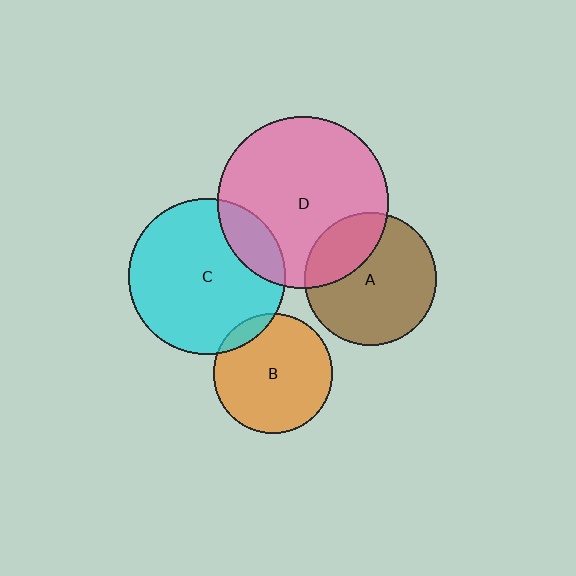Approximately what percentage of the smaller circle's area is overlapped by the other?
Approximately 10%.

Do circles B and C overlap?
Yes.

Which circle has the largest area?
Circle D (pink).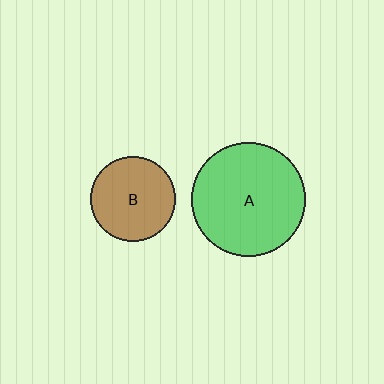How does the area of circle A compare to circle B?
Approximately 1.8 times.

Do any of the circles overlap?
No, none of the circles overlap.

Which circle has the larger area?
Circle A (green).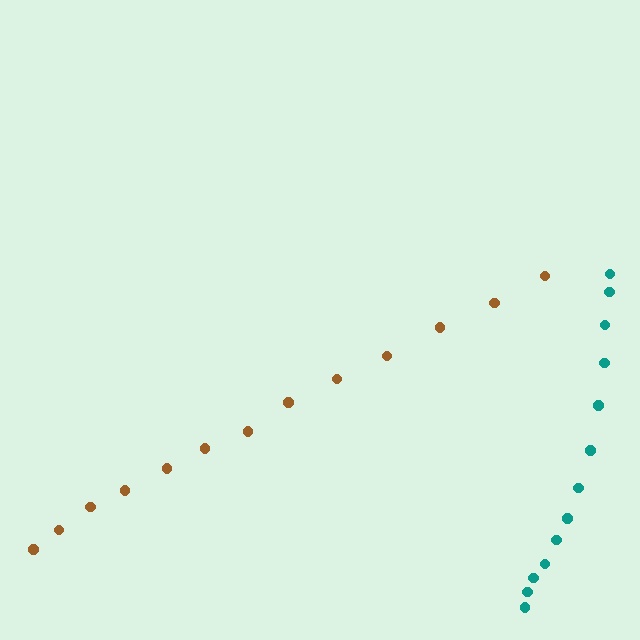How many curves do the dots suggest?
There are 2 distinct paths.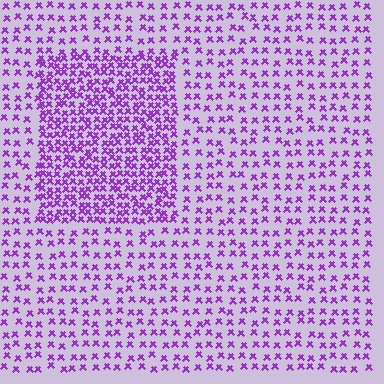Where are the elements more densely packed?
The elements are more densely packed inside the rectangle boundary.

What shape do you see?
I see a rectangle.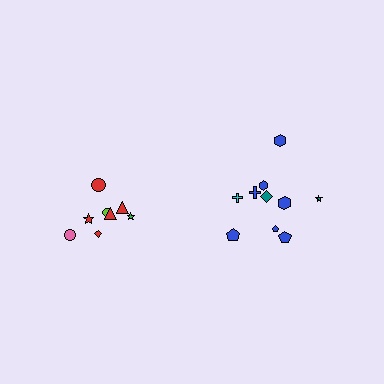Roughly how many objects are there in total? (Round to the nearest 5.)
Roughly 20 objects in total.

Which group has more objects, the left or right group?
The right group.